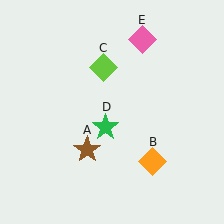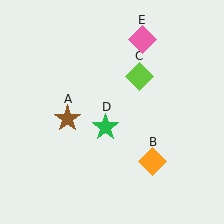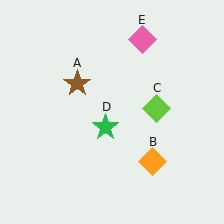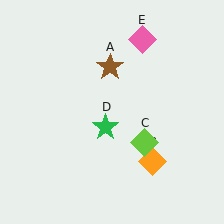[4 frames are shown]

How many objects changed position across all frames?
2 objects changed position: brown star (object A), lime diamond (object C).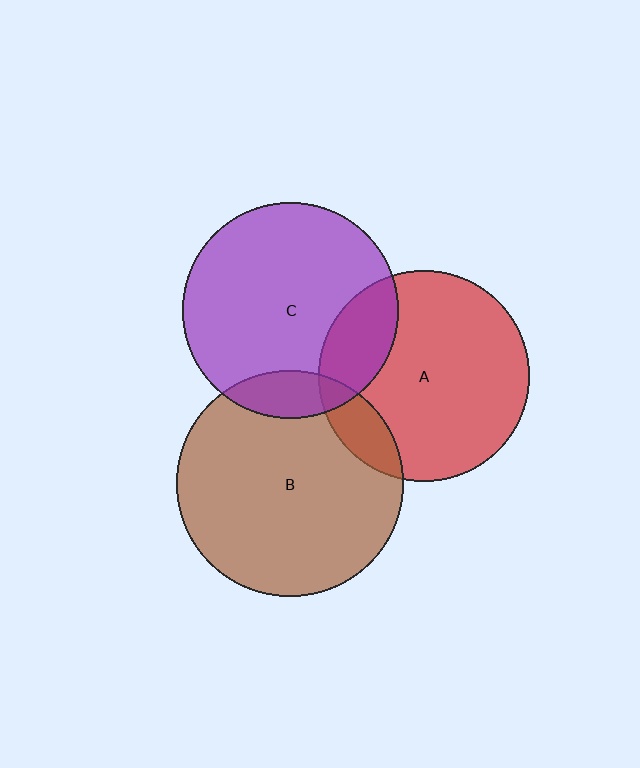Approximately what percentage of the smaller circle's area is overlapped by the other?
Approximately 20%.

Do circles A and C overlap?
Yes.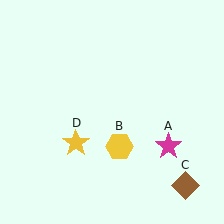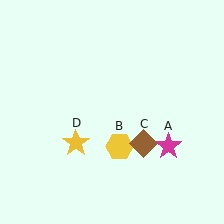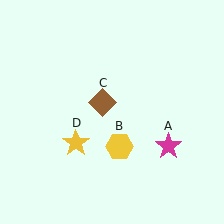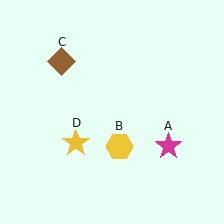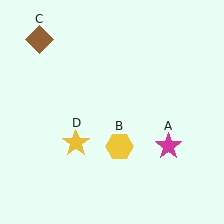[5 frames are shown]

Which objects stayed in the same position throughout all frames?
Magenta star (object A) and yellow hexagon (object B) and yellow star (object D) remained stationary.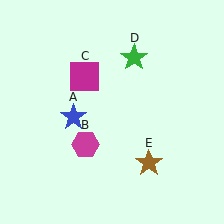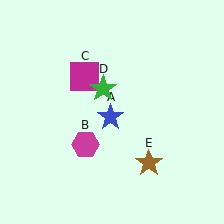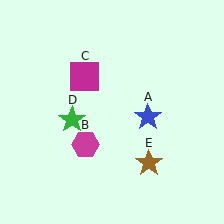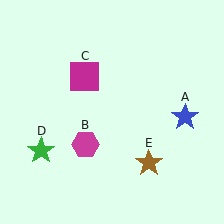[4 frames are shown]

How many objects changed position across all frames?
2 objects changed position: blue star (object A), green star (object D).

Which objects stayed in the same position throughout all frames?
Magenta hexagon (object B) and magenta square (object C) and brown star (object E) remained stationary.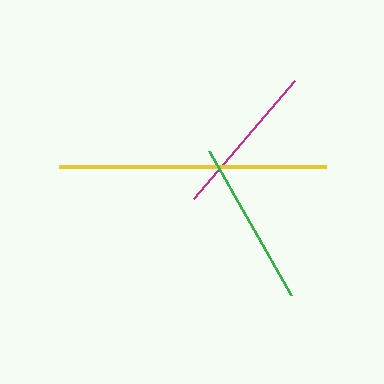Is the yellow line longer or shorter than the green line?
The yellow line is longer than the green line.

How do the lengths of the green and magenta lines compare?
The green and magenta lines are approximately the same length.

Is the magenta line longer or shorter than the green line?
The green line is longer than the magenta line.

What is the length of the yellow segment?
The yellow segment is approximately 267 pixels long.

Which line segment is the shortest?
The magenta line is the shortest at approximately 155 pixels.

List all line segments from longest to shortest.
From longest to shortest: yellow, green, magenta.